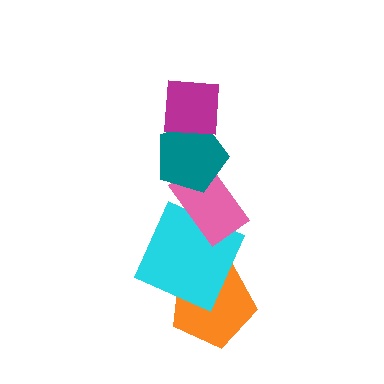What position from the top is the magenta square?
The magenta square is 1st from the top.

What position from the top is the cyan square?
The cyan square is 4th from the top.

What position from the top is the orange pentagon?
The orange pentagon is 5th from the top.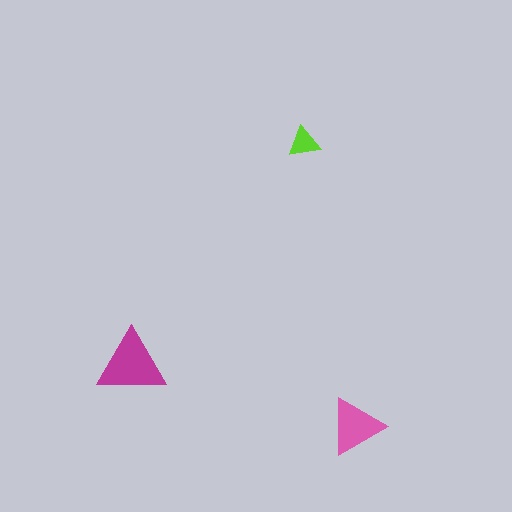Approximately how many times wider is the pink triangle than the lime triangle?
About 2 times wider.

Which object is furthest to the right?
The pink triangle is rightmost.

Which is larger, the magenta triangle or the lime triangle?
The magenta one.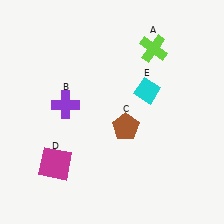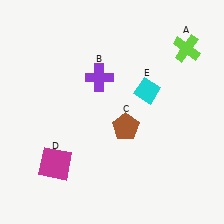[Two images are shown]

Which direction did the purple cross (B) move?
The purple cross (B) moved right.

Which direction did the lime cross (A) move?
The lime cross (A) moved right.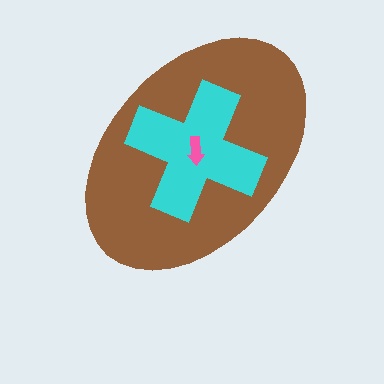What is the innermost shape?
The pink arrow.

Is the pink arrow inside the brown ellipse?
Yes.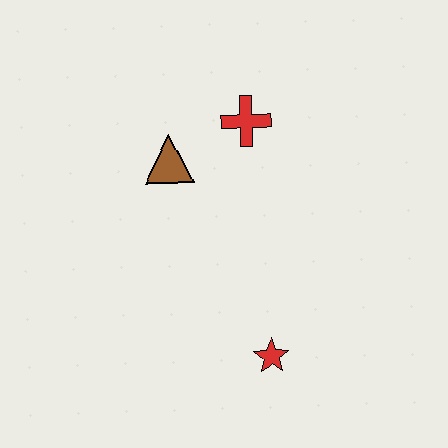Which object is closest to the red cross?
The brown triangle is closest to the red cross.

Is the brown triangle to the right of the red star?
No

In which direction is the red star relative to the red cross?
The red star is below the red cross.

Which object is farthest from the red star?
The red cross is farthest from the red star.